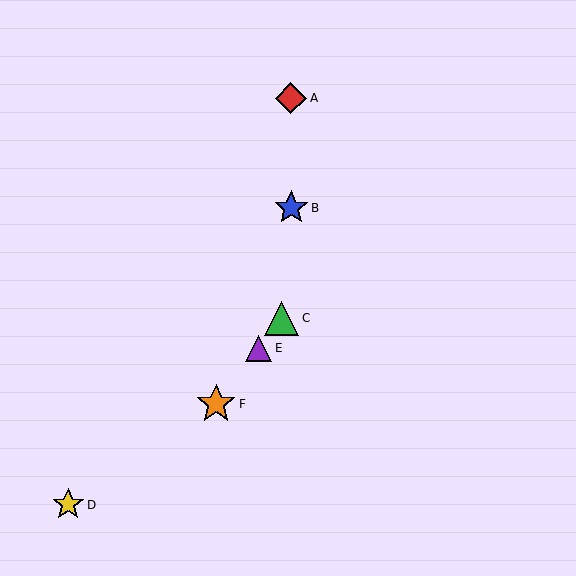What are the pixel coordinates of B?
Object B is at (291, 208).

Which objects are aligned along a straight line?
Objects C, E, F are aligned along a straight line.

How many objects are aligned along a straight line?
3 objects (C, E, F) are aligned along a straight line.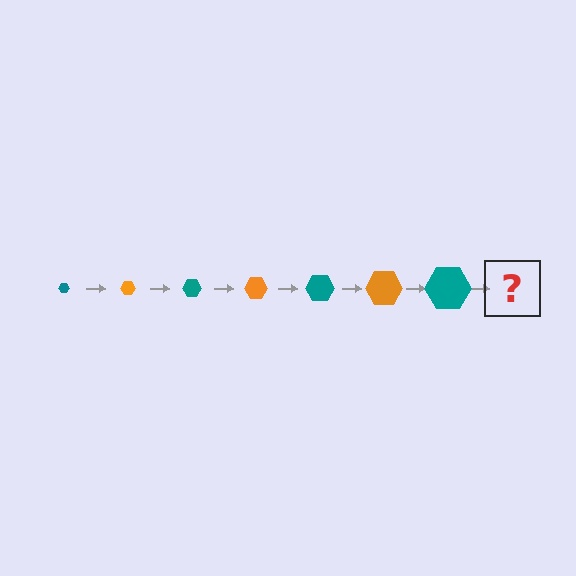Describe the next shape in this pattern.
It should be an orange hexagon, larger than the previous one.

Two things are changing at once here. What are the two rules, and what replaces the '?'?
The two rules are that the hexagon grows larger each step and the color cycles through teal and orange. The '?' should be an orange hexagon, larger than the previous one.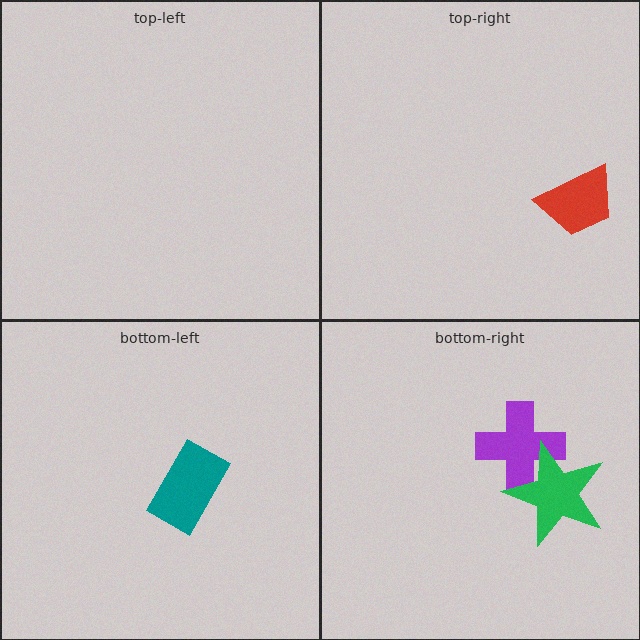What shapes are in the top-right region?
The red trapezoid.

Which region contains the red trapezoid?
The top-right region.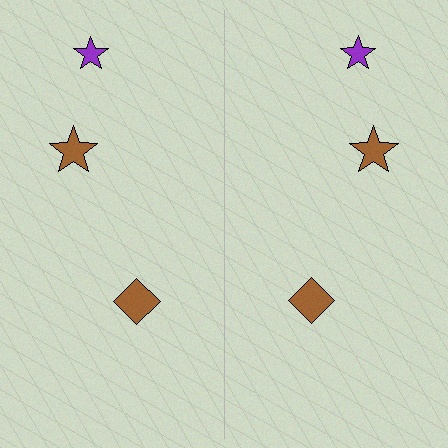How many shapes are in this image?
There are 6 shapes in this image.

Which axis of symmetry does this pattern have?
The pattern has a vertical axis of symmetry running through the center of the image.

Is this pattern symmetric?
Yes, this pattern has bilateral (reflection) symmetry.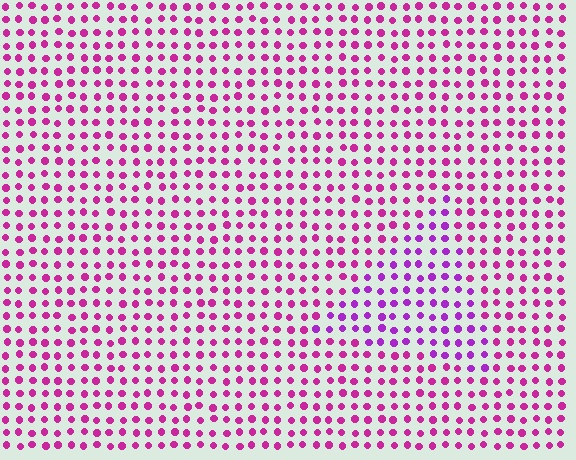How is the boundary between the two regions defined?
The boundary is defined purely by a slight shift in hue (about 28 degrees). Spacing, size, and orientation are identical on both sides.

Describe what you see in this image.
The image is filled with small magenta elements in a uniform arrangement. A triangle-shaped region is visible where the elements are tinted to a slightly different hue, forming a subtle color boundary.